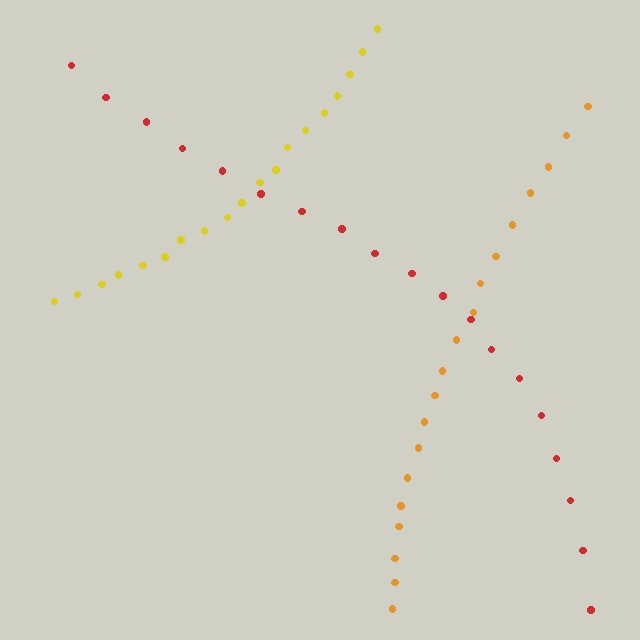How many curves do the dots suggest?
There are 3 distinct paths.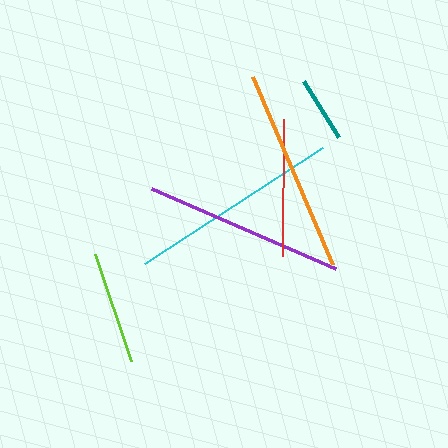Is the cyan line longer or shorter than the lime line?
The cyan line is longer than the lime line.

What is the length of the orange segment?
The orange segment is approximately 204 pixels long.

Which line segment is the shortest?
The teal line is the shortest at approximately 66 pixels.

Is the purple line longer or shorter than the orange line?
The orange line is longer than the purple line.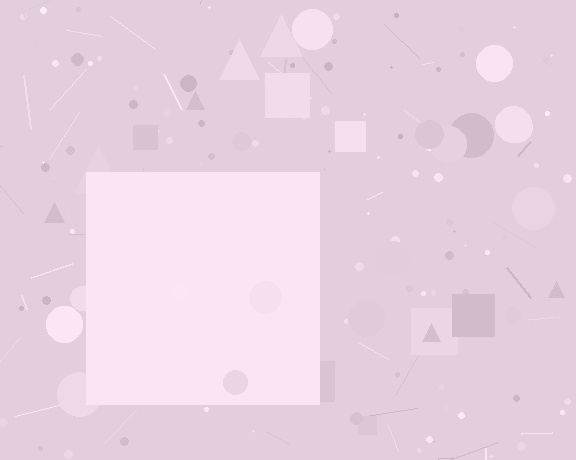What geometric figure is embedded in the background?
A square is embedded in the background.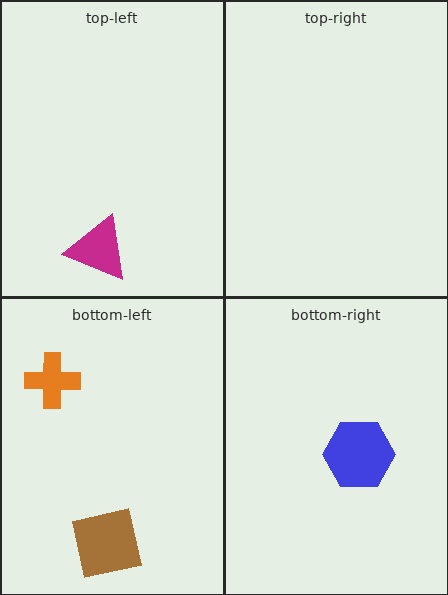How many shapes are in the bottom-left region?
2.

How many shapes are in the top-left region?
1.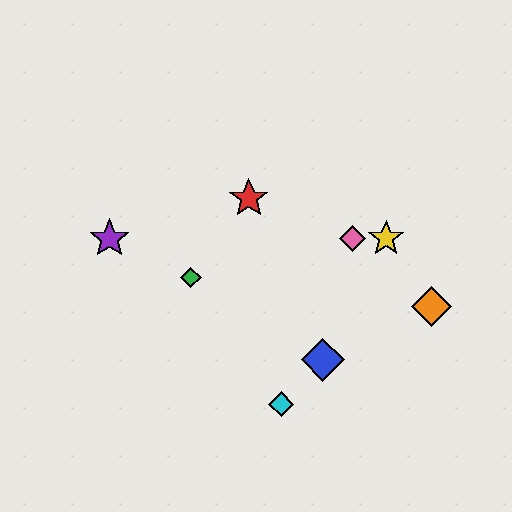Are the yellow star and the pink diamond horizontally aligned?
Yes, both are at y≈238.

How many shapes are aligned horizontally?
3 shapes (the yellow star, the purple star, the pink diamond) are aligned horizontally.